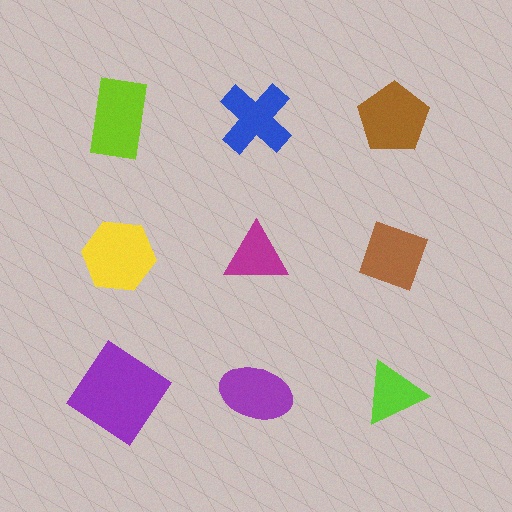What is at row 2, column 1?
A yellow hexagon.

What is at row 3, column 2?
A purple ellipse.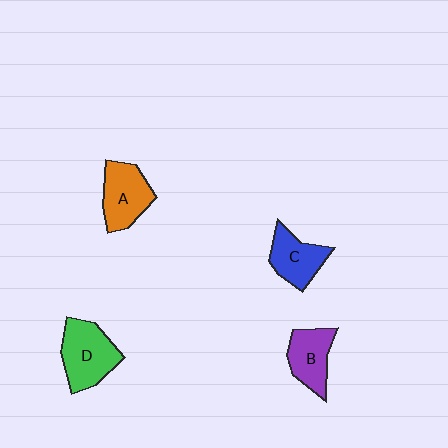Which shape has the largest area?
Shape D (green).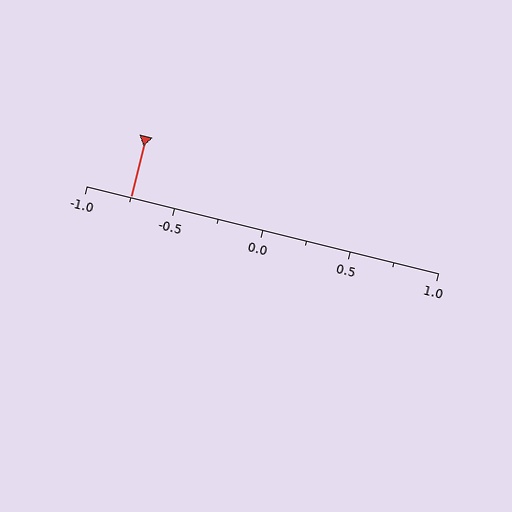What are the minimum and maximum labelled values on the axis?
The axis runs from -1.0 to 1.0.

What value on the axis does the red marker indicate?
The marker indicates approximately -0.75.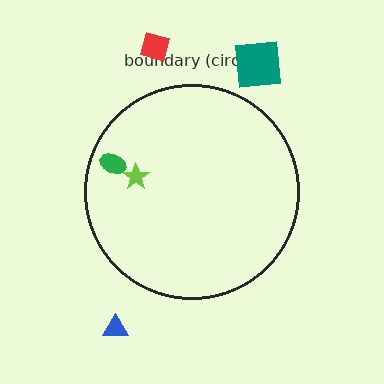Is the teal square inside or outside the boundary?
Outside.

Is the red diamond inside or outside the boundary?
Outside.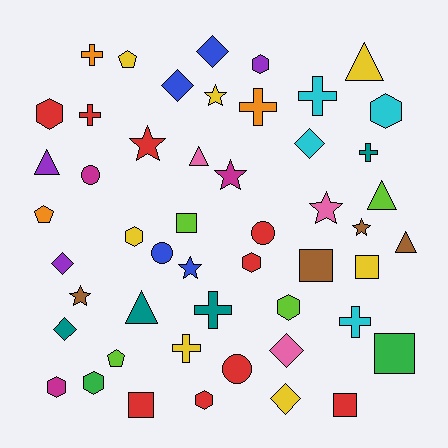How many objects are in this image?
There are 50 objects.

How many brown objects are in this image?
There are 4 brown objects.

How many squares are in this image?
There are 6 squares.